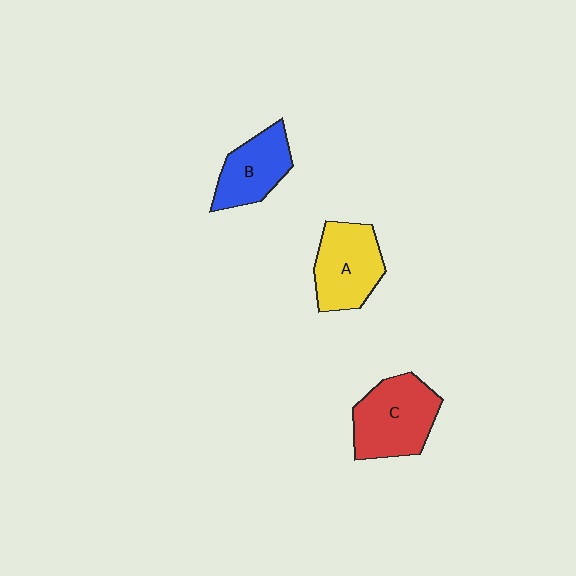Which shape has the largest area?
Shape C (red).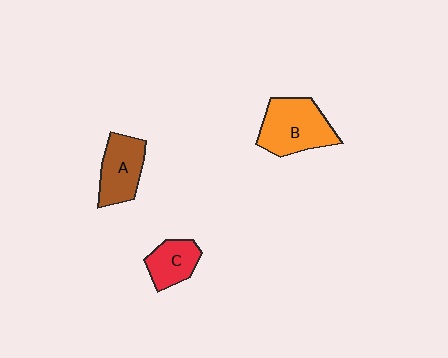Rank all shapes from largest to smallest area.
From largest to smallest: B (orange), A (brown), C (red).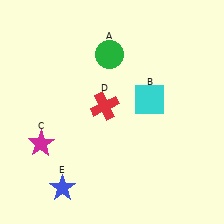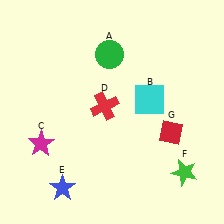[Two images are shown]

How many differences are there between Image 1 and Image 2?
There are 2 differences between the two images.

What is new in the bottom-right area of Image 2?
A green star (F) was added in the bottom-right area of Image 2.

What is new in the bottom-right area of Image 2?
A red diamond (G) was added in the bottom-right area of Image 2.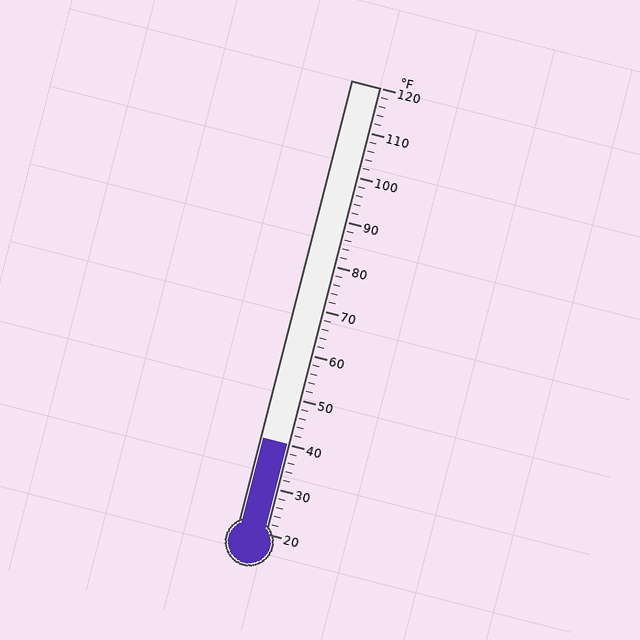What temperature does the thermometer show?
The thermometer shows approximately 40°F.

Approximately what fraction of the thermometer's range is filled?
The thermometer is filled to approximately 20% of its range.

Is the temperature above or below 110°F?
The temperature is below 110°F.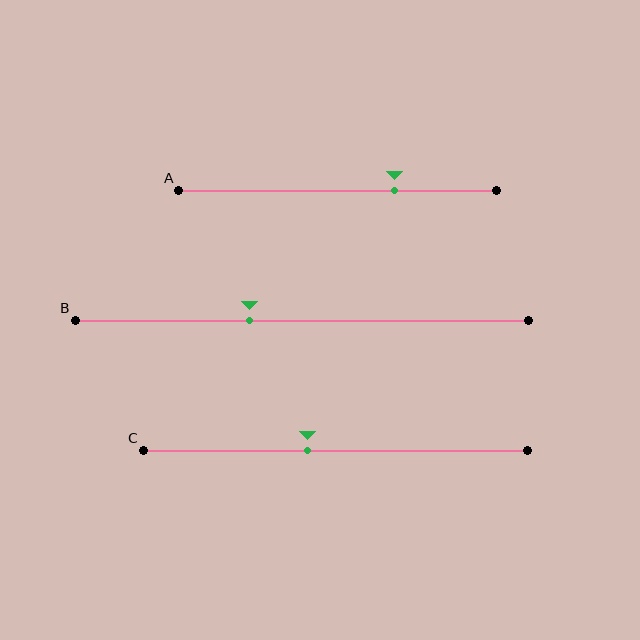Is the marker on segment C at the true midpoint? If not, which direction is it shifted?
No, the marker on segment C is shifted to the left by about 7% of the segment length.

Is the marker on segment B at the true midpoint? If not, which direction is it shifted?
No, the marker on segment B is shifted to the left by about 12% of the segment length.